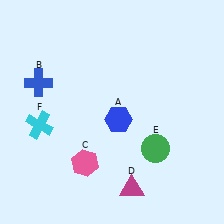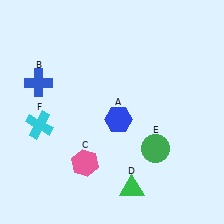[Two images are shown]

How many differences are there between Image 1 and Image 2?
There is 1 difference between the two images.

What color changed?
The triangle (D) changed from magenta in Image 1 to green in Image 2.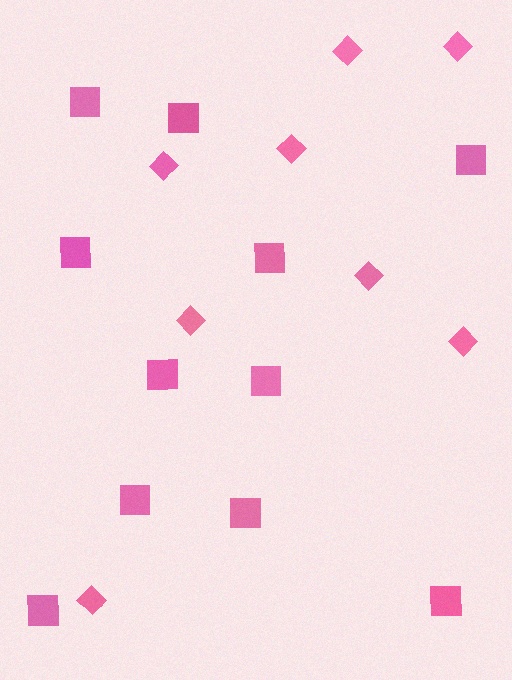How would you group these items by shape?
There are 2 groups: one group of diamonds (8) and one group of squares (11).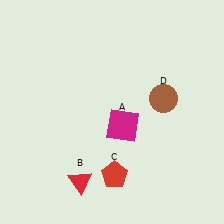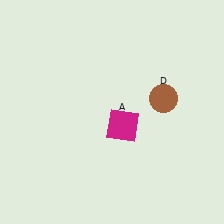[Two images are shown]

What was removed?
The red pentagon (C), the red triangle (B) were removed in Image 2.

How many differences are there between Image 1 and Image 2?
There are 2 differences between the two images.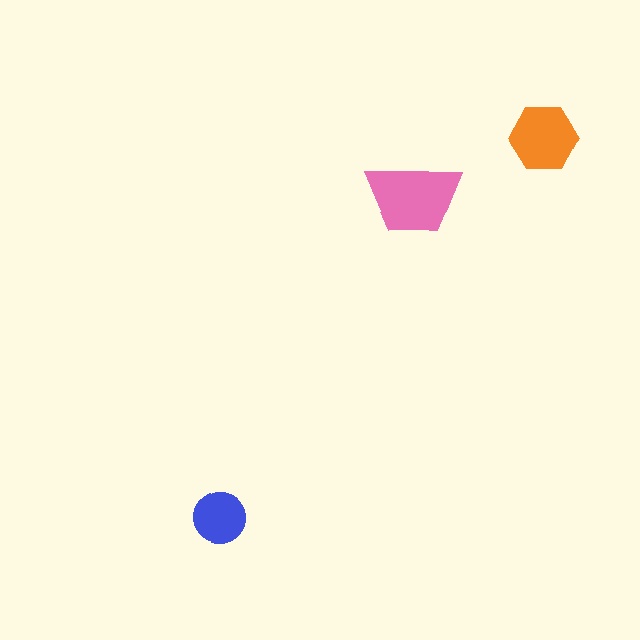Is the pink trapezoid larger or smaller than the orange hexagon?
Larger.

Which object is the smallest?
The blue circle.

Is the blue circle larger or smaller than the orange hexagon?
Smaller.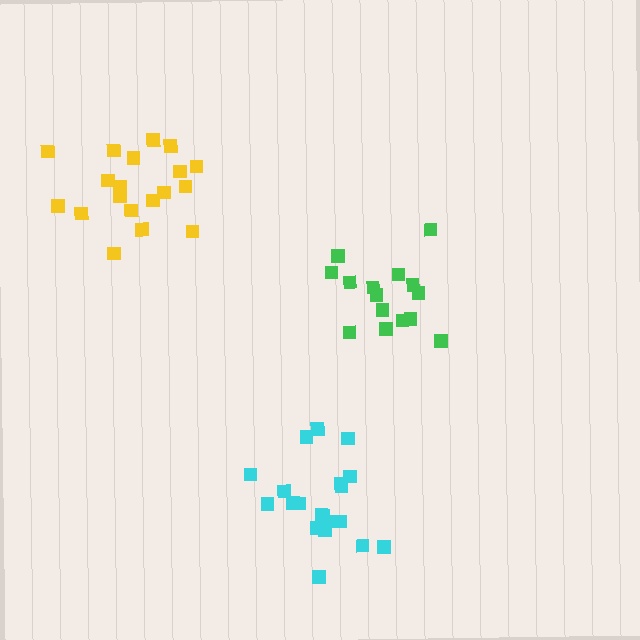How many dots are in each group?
Group 1: 15 dots, Group 2: 20 dots, Group 3: 19 dots (54 total).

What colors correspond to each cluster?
The clusters are colored: green, cyan, yellow.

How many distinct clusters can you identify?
There are 3 distinct clusters.